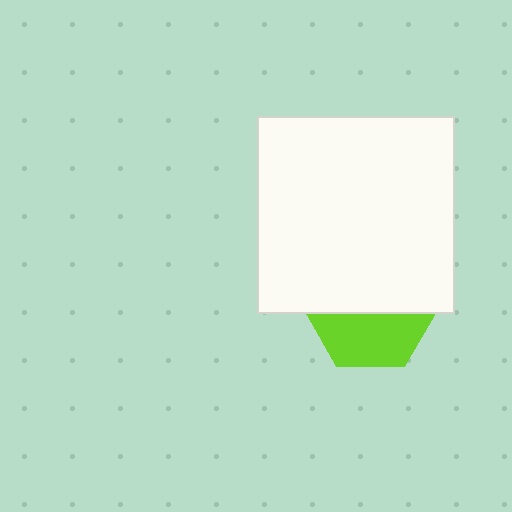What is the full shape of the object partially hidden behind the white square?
The partially hidden object is a lime hexagon.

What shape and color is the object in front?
The object in front is a white square.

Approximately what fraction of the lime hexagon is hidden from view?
Roughly 56% of the lime hexagon is hidden behind the white square.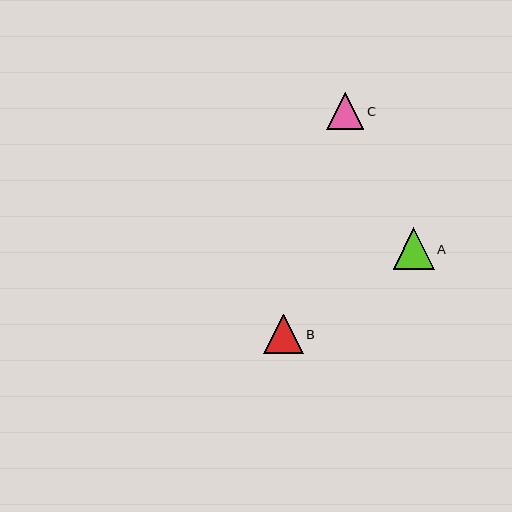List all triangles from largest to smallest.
From largest to smallest: A, B, C.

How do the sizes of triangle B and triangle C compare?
Triangle B and triangle C are approximately the same size.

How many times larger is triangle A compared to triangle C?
Triangle A is approximately 1.1 times the size of triangle C.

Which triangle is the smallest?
Triangle C is the smallest with a size of approximately 37 pixels.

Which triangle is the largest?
Triangle A is the largest with a size of approximately 41 pixels.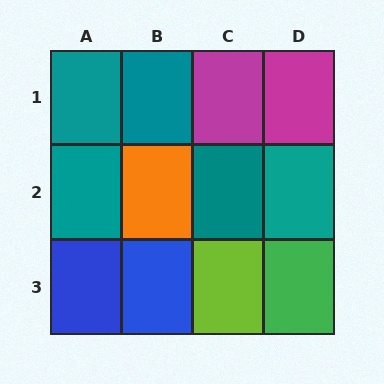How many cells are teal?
5 cells are teal.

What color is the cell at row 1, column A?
Teal.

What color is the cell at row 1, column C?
Magenta.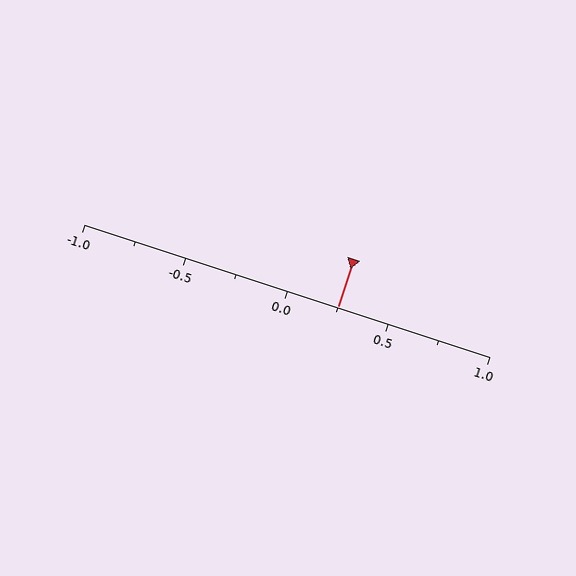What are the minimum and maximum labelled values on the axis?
The axis runs from -1.0 to 1.0.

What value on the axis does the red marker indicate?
The marker indicates approximately 0.25.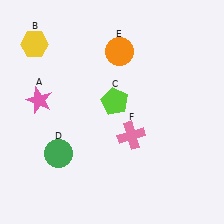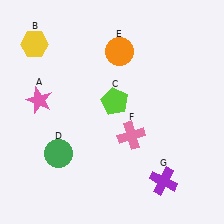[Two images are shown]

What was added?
A purple cross (G) was added in Image 2.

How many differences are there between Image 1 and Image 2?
There is 1 difference between the two images.